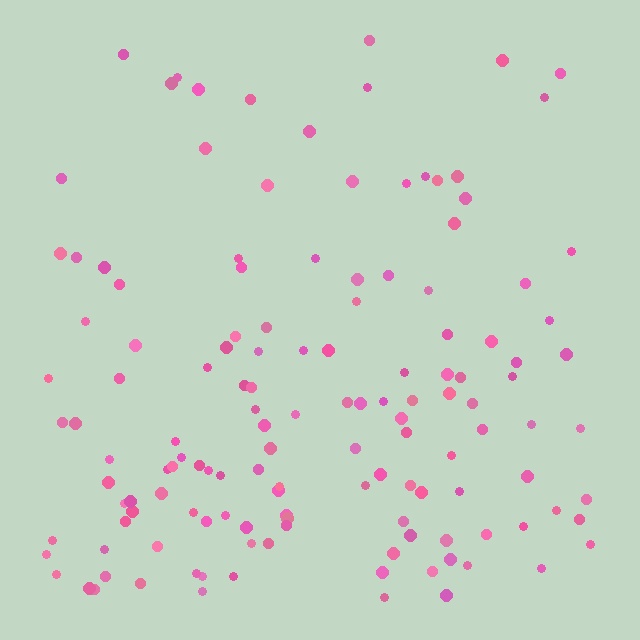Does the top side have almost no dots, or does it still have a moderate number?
Still a moderate number, just noticeably fewer than the bottom.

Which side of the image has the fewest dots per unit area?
The top.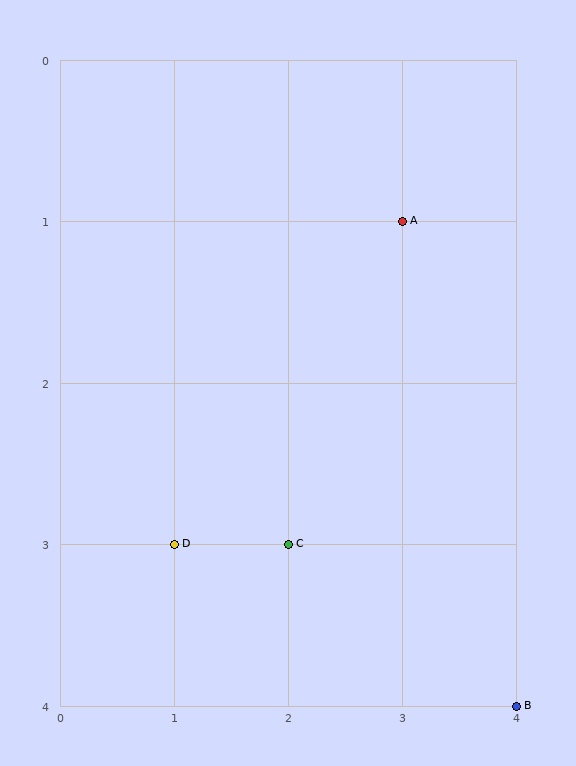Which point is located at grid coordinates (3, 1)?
Point A is at (3, 1).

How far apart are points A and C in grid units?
Points A and C are 1 column and 2 rows apart (about 2.2 grid units diagonally).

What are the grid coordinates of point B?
Point B is at grid coordinates (4, 4).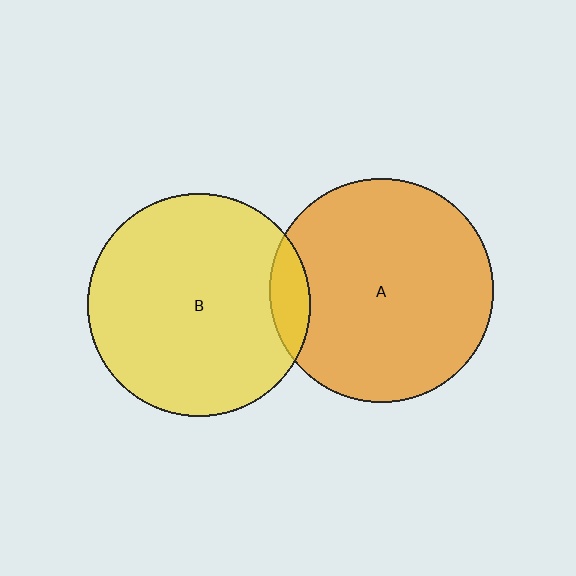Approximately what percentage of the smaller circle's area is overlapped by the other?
Approximately 10%.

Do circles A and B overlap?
Yes.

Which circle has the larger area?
Circle A (orange).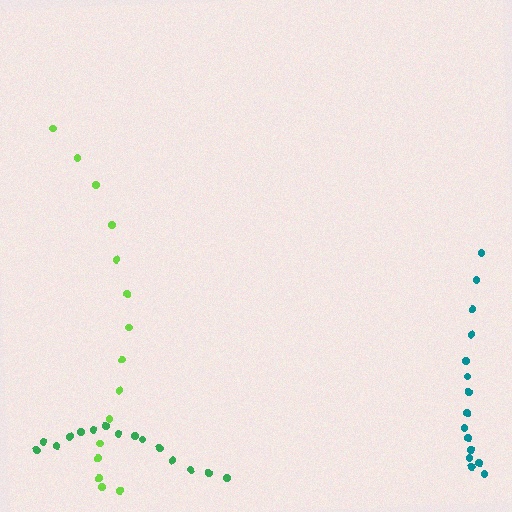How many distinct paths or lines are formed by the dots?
There are 3 distinct paths.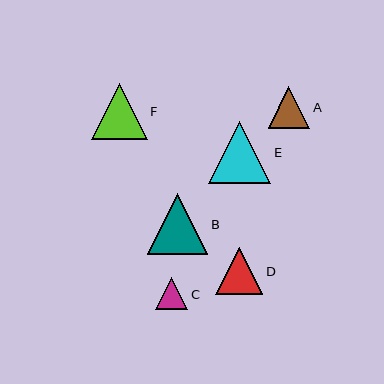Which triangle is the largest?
Triangle E is the largest with a size of approximately 62 pixels.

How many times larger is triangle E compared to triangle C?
Triangle E is approximately 1.9 times the size of triangle C.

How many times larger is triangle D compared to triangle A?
Triangle D is approximately 1.1 times the size of triangle A.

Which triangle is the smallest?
Triangle C is the smallest with a size of approximately 32 pixels.